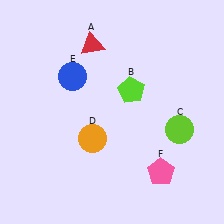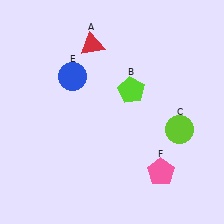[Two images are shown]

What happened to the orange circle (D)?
The orange circle (D) was removed in Image 2. It was in the bottom-left area of Image 1.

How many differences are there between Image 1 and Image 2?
There is 1 difference between the two images.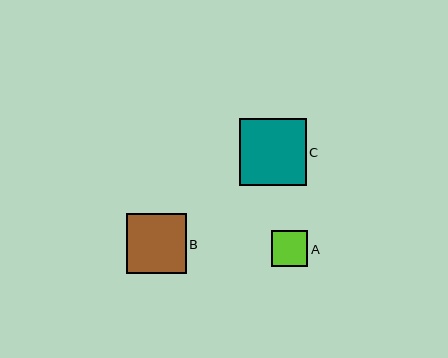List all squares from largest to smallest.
From largest to smallest: C, B, A.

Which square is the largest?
Square C is the largest with a size of approximately 67 pixels.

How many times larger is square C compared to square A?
Square C is approximately 1.8 times the size of square A.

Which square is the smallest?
Square A is the smallest with a size of approximately 36 pixels.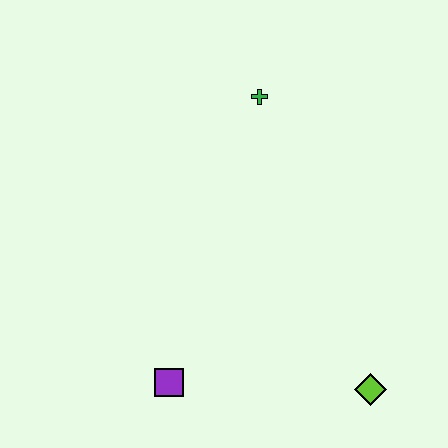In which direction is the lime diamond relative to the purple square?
The lime diamond is to the right of the purple square.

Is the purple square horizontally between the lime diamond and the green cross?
No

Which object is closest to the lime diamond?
The purple square is closest to the lime diamond.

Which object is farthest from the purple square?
The green cross is farthest from the purple square.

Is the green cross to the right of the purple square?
Yes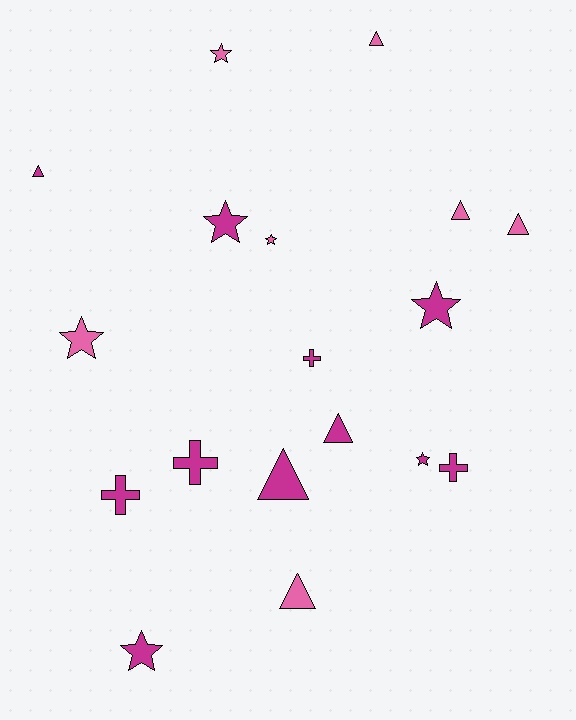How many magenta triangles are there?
There are 3 magenta triangles.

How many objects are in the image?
There are 18 objects.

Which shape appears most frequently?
Triangle, with 7 objects.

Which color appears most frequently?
Magenta, with 11 objects.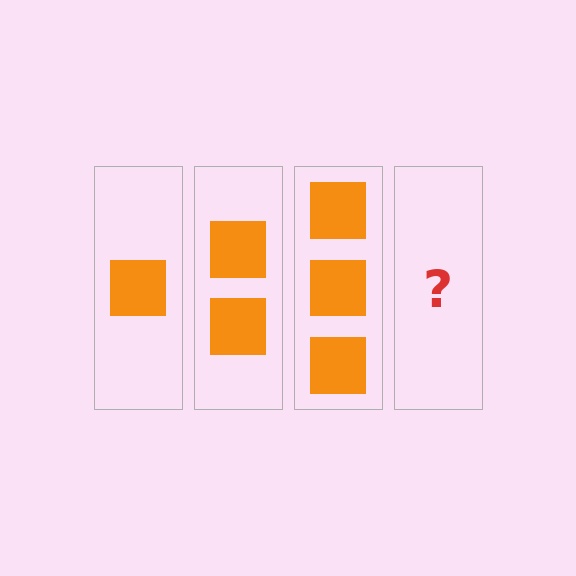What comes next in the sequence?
The next element should be 4 squares.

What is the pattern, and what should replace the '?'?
The pattern is that each step adds one more square. The '?' should be 4 squares.